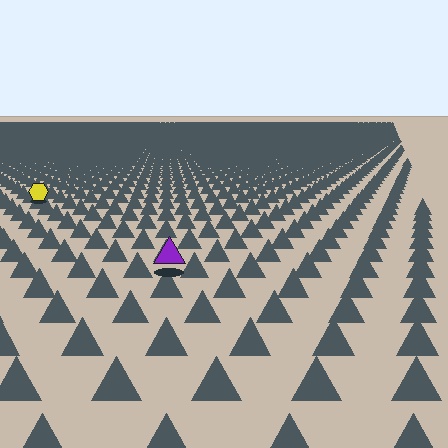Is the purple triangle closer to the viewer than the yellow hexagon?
Yes. The purple triangle is closer — you can tell from the texture gradient: the ground texture is coarser near it.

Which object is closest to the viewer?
The purple triangle is closest. The texture marks near it are larger and more spread out.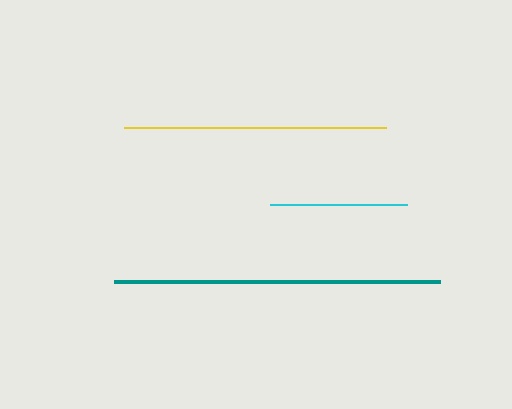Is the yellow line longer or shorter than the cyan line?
The yellow line is longer than the cyan line.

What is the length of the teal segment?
The teal segment is approximately 326 pixels long.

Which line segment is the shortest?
The cyan line is the shortest at approximately 137 pixels.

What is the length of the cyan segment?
The cyan segment is approximately 137 pixels long.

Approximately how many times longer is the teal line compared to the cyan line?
The teal line is approximately 2.4 times the length of the cyan line.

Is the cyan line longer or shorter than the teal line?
The teal line is longer than the cyan line.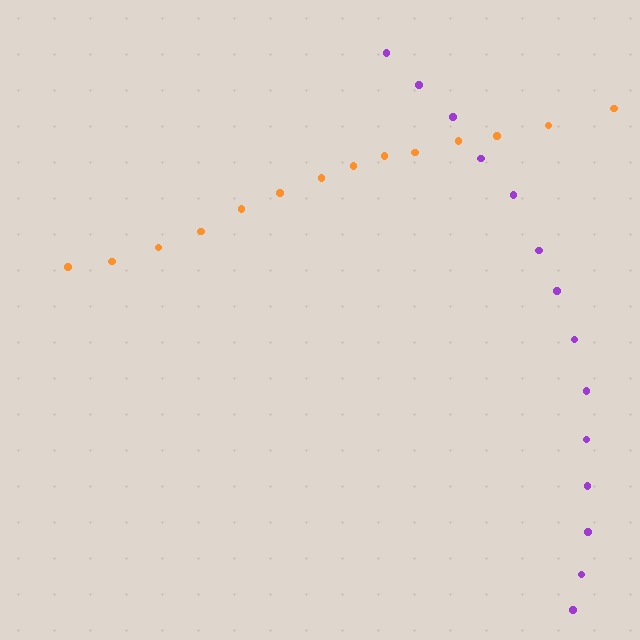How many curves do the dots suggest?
There are 2 distinct paths.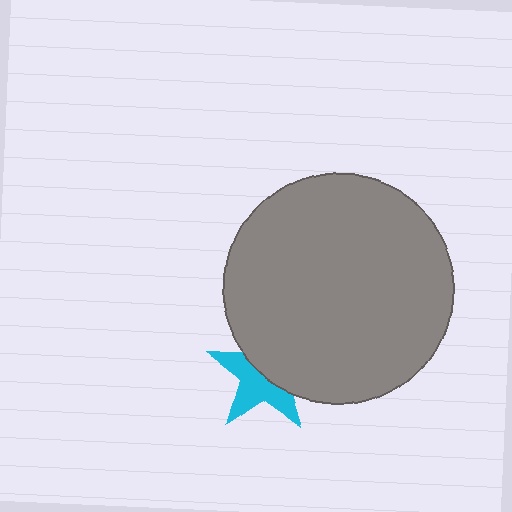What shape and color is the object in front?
The object in front is a gray circle.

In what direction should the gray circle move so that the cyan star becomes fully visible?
The gray circle should move up. That is the shortest direction to clear the overlap and leave the cyan star fully visible.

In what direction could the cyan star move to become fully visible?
The cyan star could move down. That would shift it out from behind the gray circle entirely.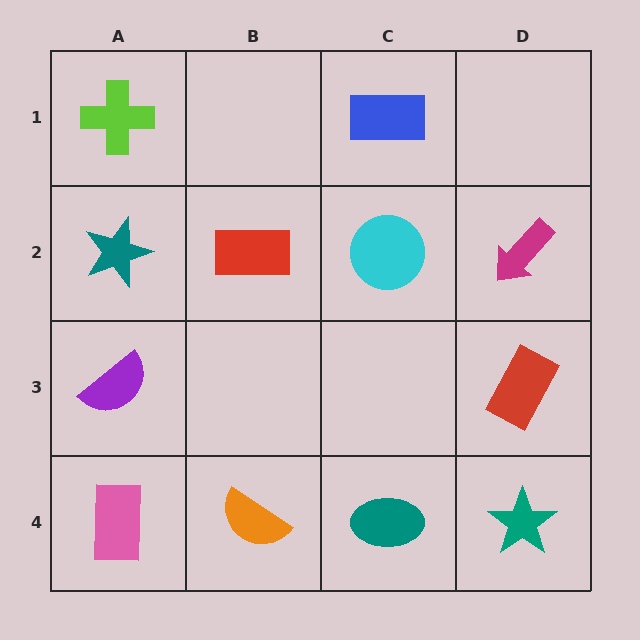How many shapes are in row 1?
2 shapes.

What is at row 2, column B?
A red rectangle.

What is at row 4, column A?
A pink rectangle.